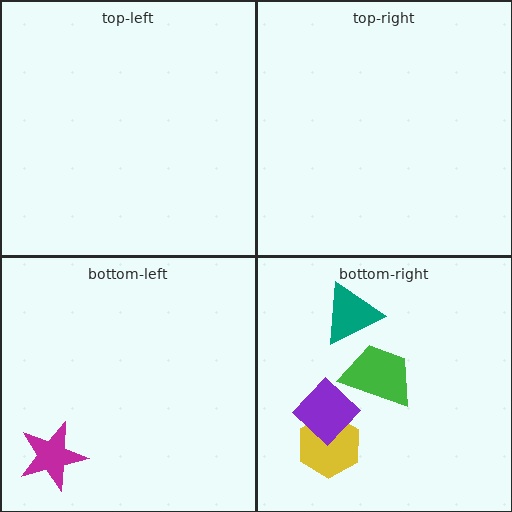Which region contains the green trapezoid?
The bottom-right region.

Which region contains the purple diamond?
The bottom-right region.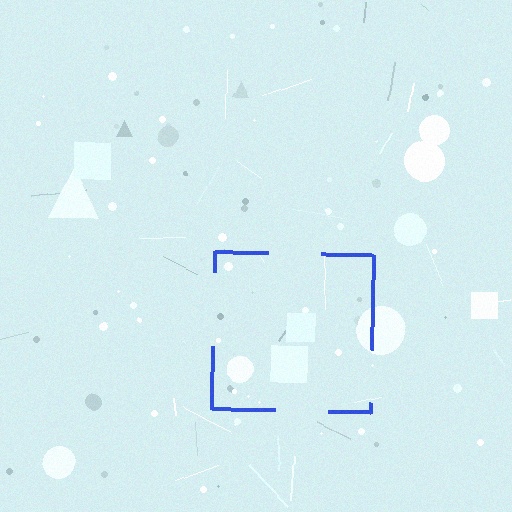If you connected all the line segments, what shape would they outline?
They would outline a square.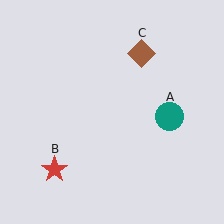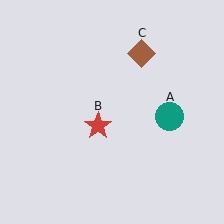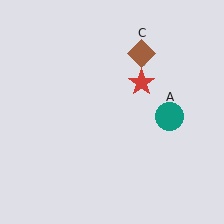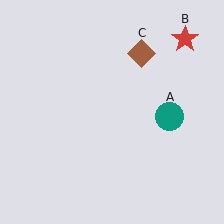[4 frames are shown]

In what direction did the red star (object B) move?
The red star (object B) moved up and to the right.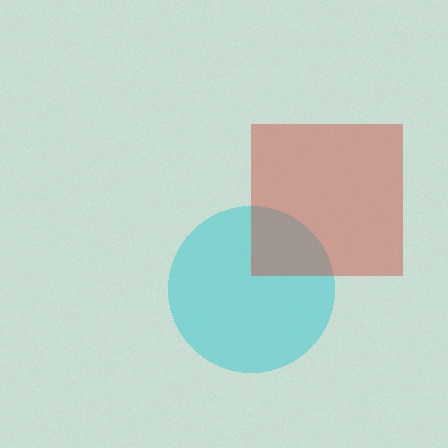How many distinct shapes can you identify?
There are 2 distinct shapes: a cyan circle, a red square.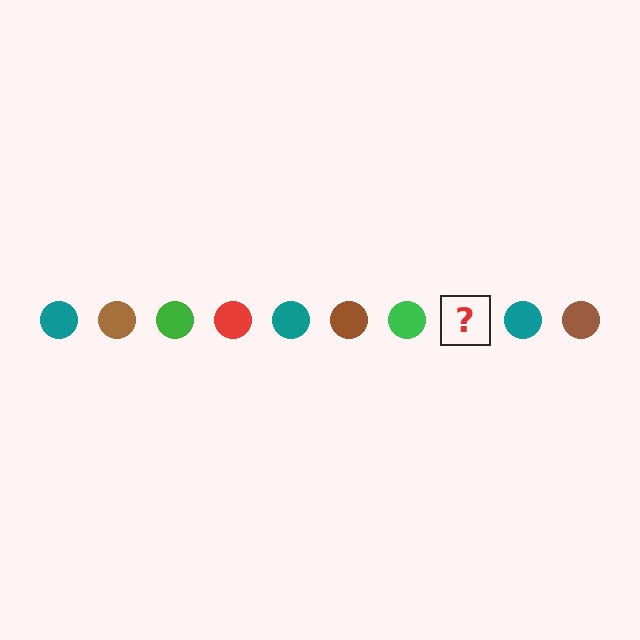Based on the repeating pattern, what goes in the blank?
The blank should be a red circle.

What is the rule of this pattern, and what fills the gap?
The rule is that the pattern cycles through teal, brown, green, red circles. The gap should be filled with a red circle.